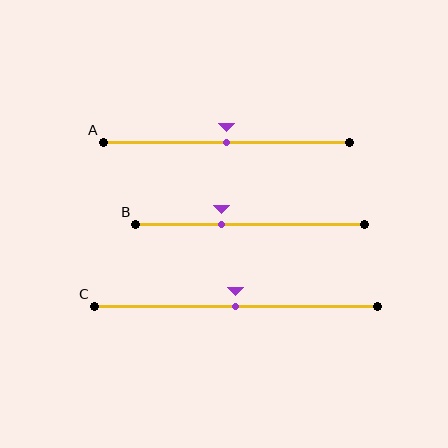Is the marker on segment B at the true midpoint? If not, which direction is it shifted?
No, the marker on segment B is shifted to the left by about 13% of the segment length.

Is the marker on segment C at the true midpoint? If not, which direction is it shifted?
Yes, the marker on segment C is at the true midpoint.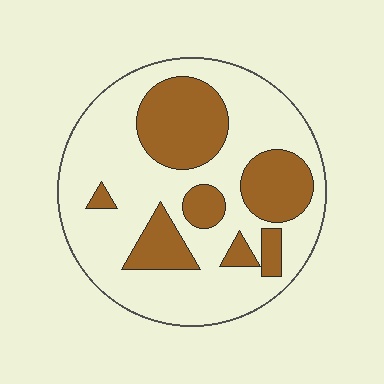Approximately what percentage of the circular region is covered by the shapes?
Approximately 30%.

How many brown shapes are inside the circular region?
7.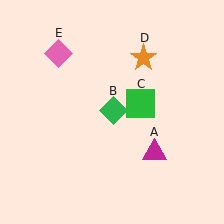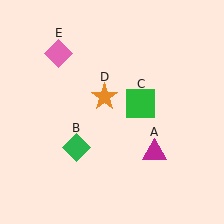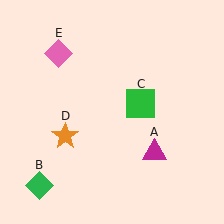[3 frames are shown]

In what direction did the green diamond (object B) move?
The green diamond (object B) moved down and to the left.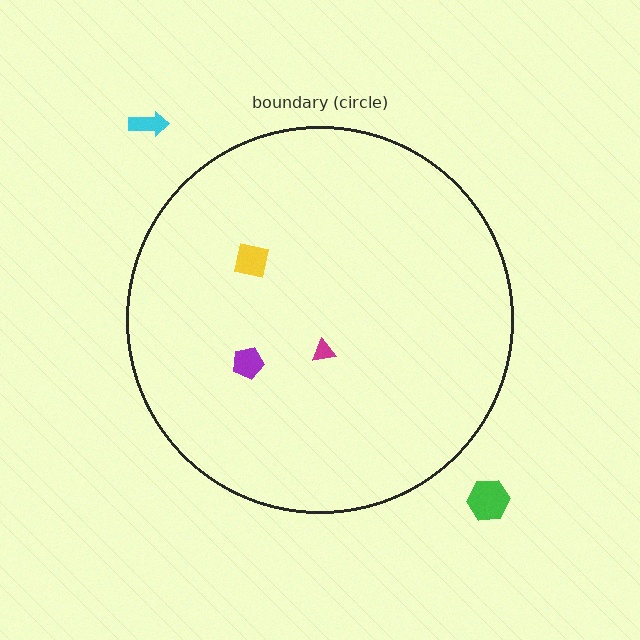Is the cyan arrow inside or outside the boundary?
Outside.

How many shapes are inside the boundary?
3 inside, 2 outside.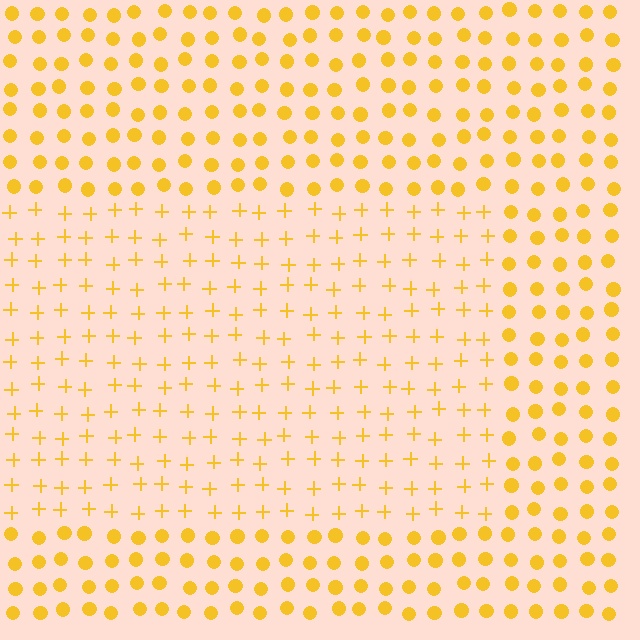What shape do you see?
I see a rectangle.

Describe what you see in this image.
The image is filled with small yellow elements arranged in a uniform grid. A rectangle-shaped region contains plus signs, while the surrounding area contains circles. The boundary is defined purely by the change in element shape.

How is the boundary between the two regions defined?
The boundary is defined by a change in element shape: plus signs inside vs. circles outside. All elements share the same color and spacing.